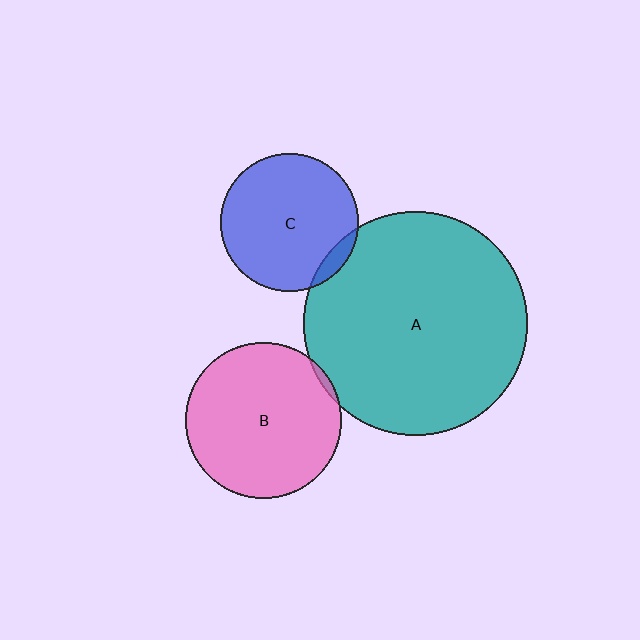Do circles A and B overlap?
Yes.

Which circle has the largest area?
Circle A (teal).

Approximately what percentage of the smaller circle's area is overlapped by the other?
Approximately 5%.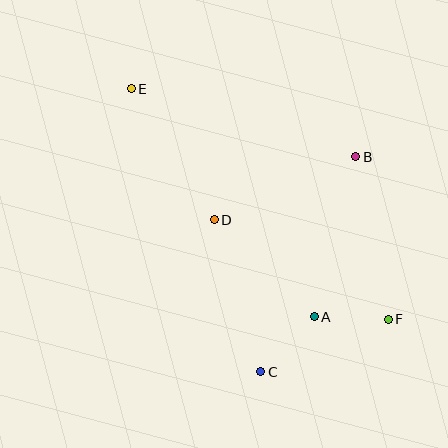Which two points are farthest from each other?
Points E and F are farthest from each other.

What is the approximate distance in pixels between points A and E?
The distance between A and E is approximately 292 pixels.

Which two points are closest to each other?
Points A and F are closest to each other.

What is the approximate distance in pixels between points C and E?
The distance between C and E is approximately 311 pixels.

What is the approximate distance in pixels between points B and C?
The distance between B and C is approximately 235 pixels.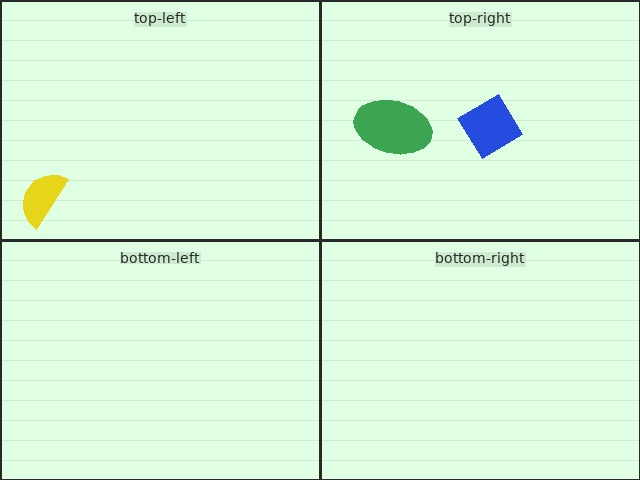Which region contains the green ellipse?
The top-right region.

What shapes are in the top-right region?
The green ellipse, the blue diamond.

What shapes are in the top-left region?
The yellow semicircle.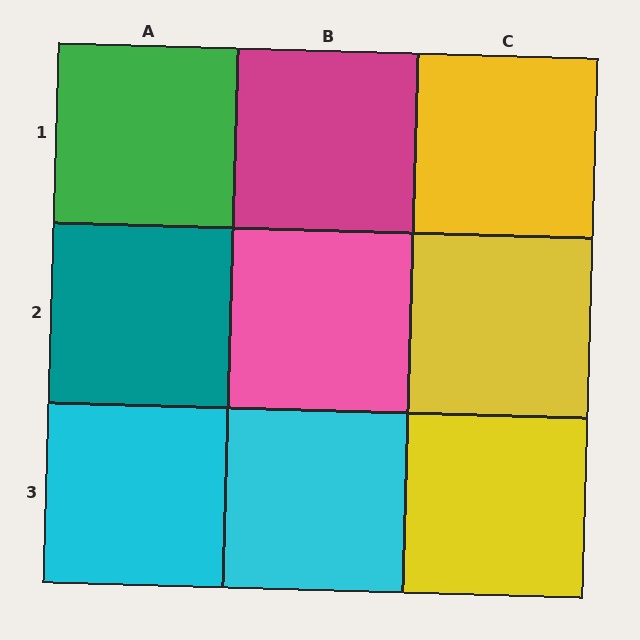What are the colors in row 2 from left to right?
Teal, pink, yellow.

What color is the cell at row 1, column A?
Green.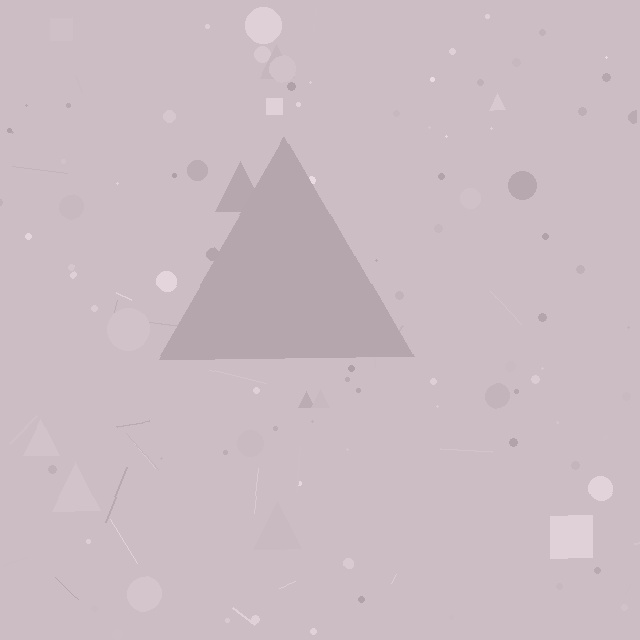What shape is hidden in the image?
A triangle is hidden in the image.